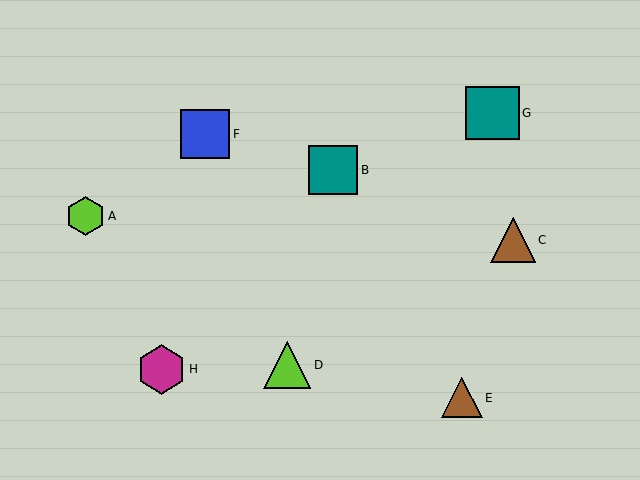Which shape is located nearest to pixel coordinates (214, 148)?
The blue square (labeled F) at (205, 134) is nearest to that location.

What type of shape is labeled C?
Shape C is a brown triangle.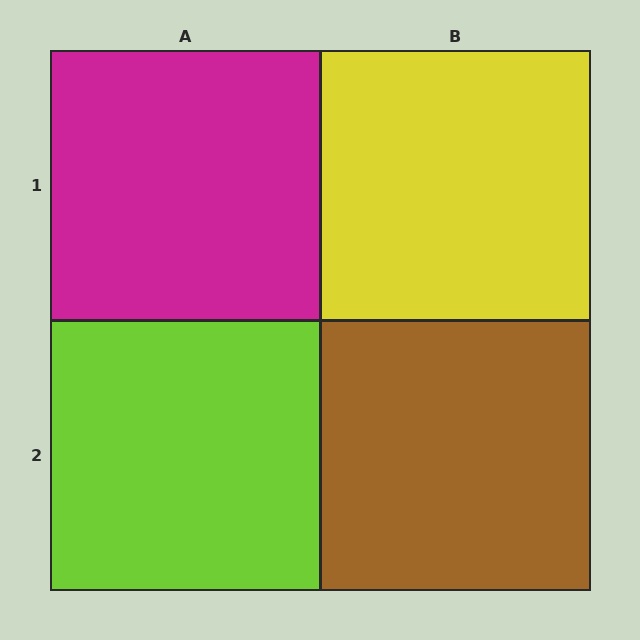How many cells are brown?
1 cell is brown.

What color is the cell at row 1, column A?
Magenta.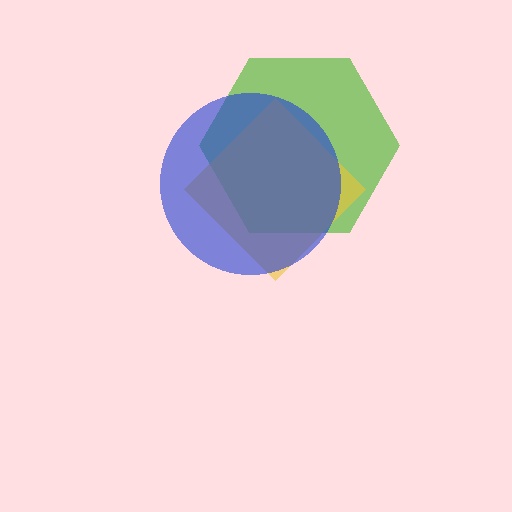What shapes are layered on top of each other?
The layered shapes are: a lime hexagon, a yellow diamond, a blue circle.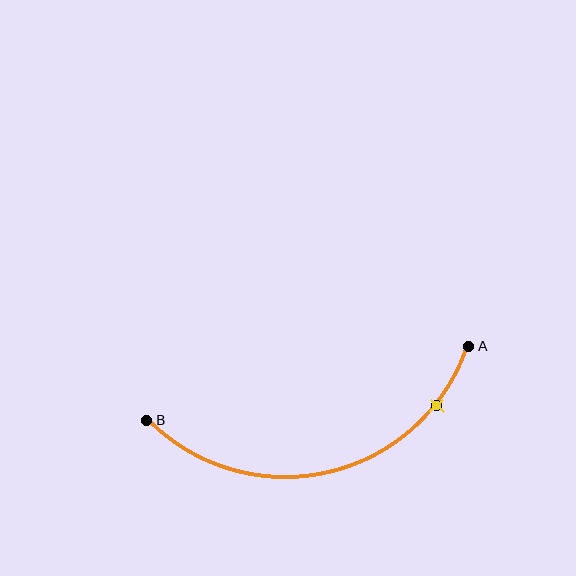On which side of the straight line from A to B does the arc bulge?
The arc bulges below the straight line connecting A and B.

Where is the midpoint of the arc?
The arc midpoint is the point on the curve farthest from the straight line joining A and B. It sits below that line.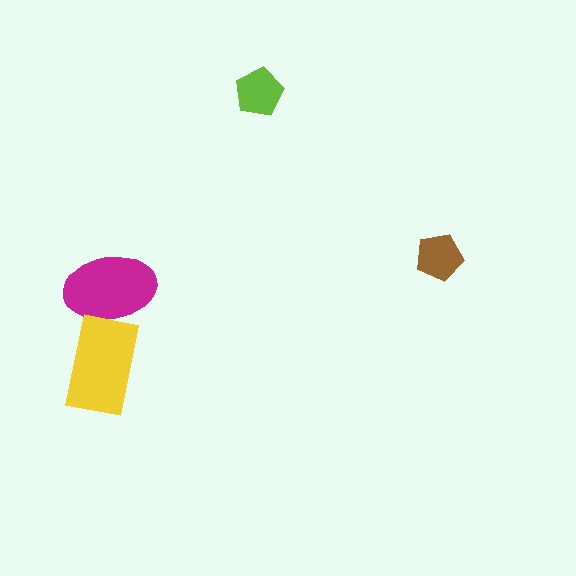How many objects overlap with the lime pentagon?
0 objects overlap with the lime pentagon.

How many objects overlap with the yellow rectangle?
1 object overlaps with the yellow rectangle.